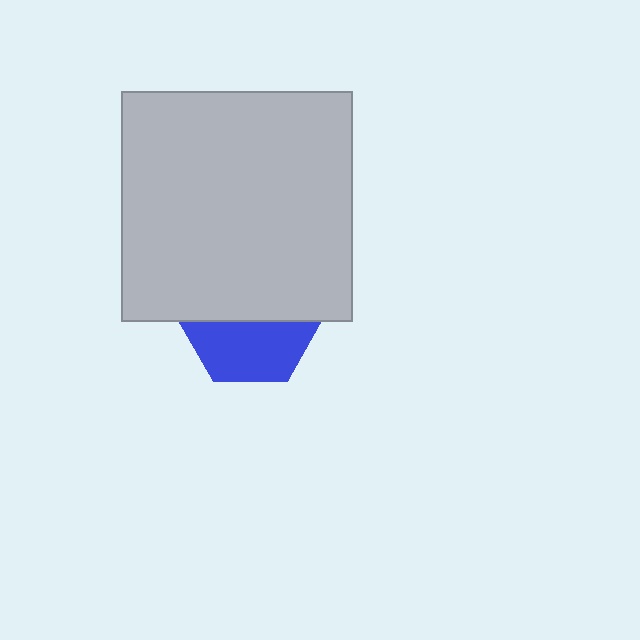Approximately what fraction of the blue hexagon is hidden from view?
Roughly 54% of the blue hexagon is hidden behind the light gray square.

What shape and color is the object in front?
The object in front is a light gray square.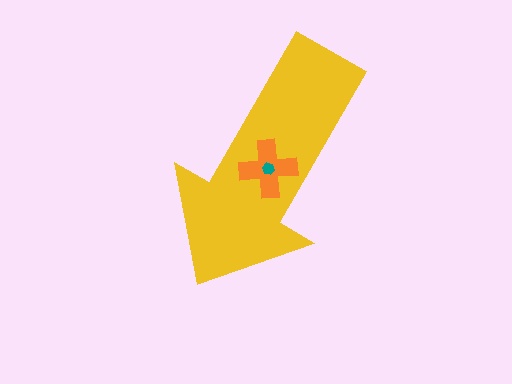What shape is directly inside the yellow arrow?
The orange cross.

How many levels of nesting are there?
3.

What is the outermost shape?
The yellow arrow.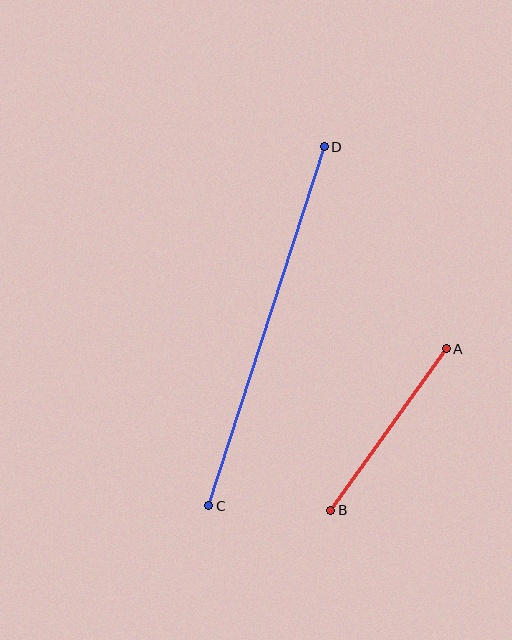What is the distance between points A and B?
The distance is approximately 199 pixels.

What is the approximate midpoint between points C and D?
The midpoint is at approximately (266, 326) pixels.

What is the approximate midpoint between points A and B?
The midpoint is at approximately (388, 430) pixels.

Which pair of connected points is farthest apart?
Points C and D are farthest apart.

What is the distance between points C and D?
The distance is approximately 377 pixels.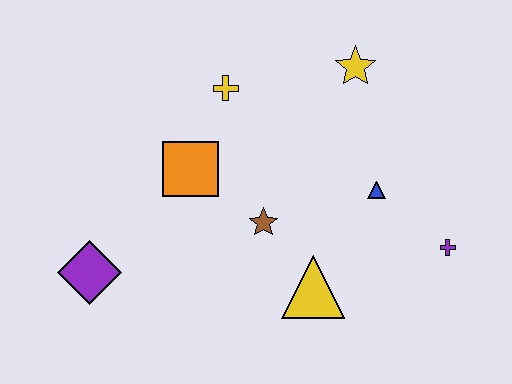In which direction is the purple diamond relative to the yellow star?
The purple diamond is to the left of the yellow star.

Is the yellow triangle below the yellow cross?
Yes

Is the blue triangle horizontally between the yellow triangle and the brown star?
No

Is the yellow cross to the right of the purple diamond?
Yes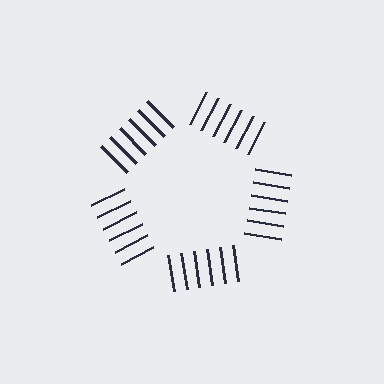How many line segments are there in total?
30 — 6 along each of the 5 edges.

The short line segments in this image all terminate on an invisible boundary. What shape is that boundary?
An illusory pentagon — the line segments terminate on its edges but no continuous stroke is drawn.